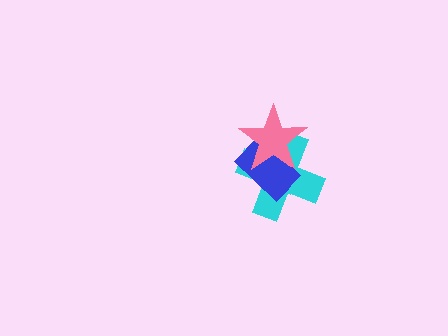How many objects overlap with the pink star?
2 objects overlap with the pink star.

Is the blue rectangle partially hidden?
Yes, it is partially covered by another shape.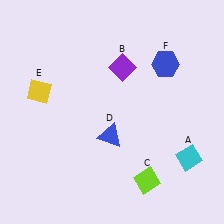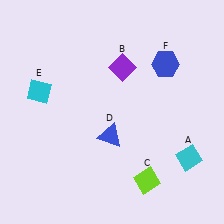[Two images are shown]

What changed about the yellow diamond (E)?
In Image 1, E is yellow. In Image 2, it changed to cyan.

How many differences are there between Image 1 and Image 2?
There is 1 difference between the two images.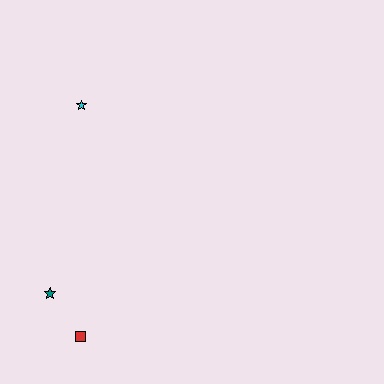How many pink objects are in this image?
There are no pink objects.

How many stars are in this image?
There are 2 stars.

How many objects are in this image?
There are 3 objects.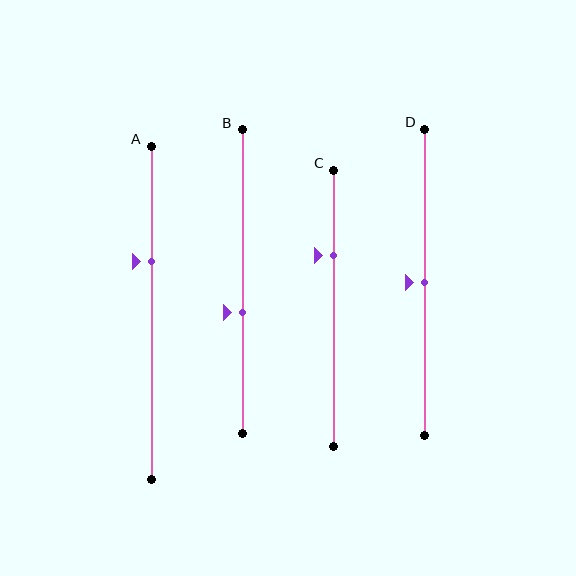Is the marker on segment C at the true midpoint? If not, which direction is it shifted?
No, the marker on segment C is shifted upward by about 19% of the segment length.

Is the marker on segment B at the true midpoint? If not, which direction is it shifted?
No, the marker on segment B is shifted downward by about 10% of the segment length.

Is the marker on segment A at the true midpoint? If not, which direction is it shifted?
No, the marker on segment A is shifted upward by about 15% of the segment length.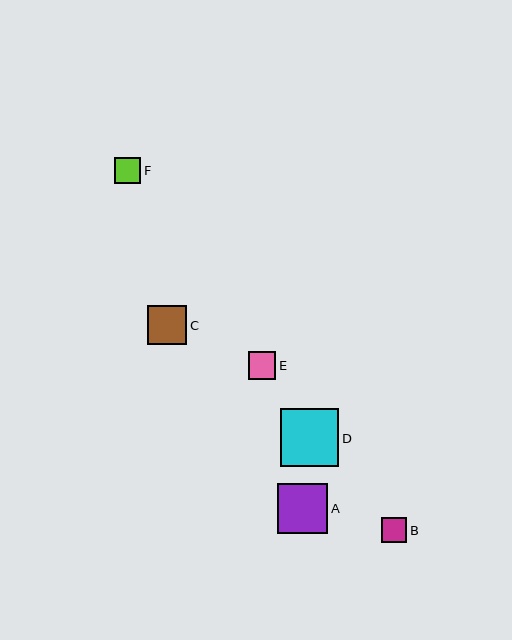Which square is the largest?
Square D is the largest with a size of approximately 58 pixels.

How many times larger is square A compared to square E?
Square A is approximately 1.8 times the size of square E.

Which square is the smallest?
Square B is the smallest with a size of approximately 25 pixels.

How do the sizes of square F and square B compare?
Square F and square B are approximately the same size.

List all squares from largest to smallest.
From largest to smallest: D, A, C, E, F, B.